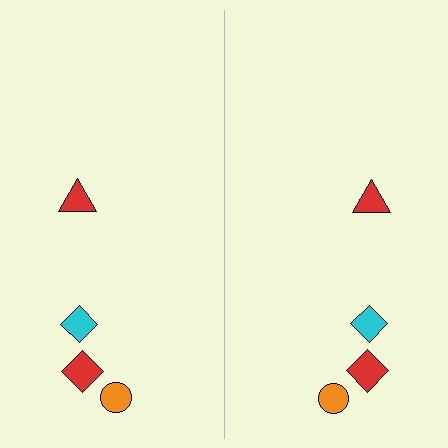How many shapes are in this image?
There are 8 shapes in this image.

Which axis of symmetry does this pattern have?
The pattern has a vertical axis of symmetry running through the center of the image.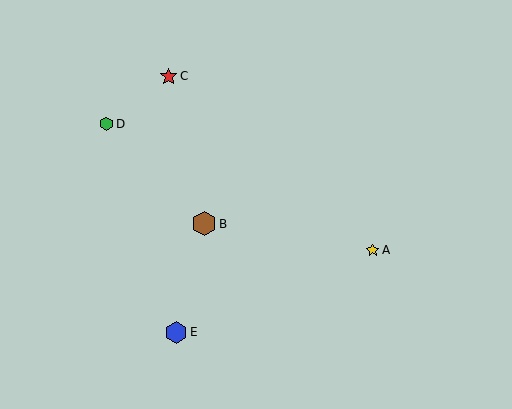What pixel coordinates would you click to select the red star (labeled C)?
Click at (169, 76) to select the red star C.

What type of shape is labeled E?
Shape E is a blue hexagon.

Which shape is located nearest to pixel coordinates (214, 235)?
The brown hexagon (labeled B) at (204, 224) is nearest to that location.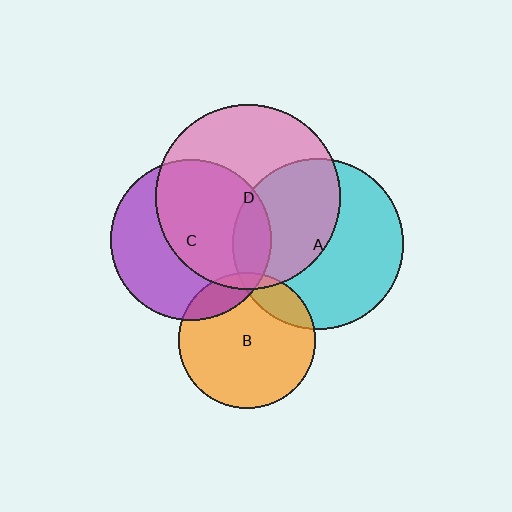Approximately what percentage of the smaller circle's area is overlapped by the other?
Approximately 15%.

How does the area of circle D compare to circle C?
Approximately 1.3 times.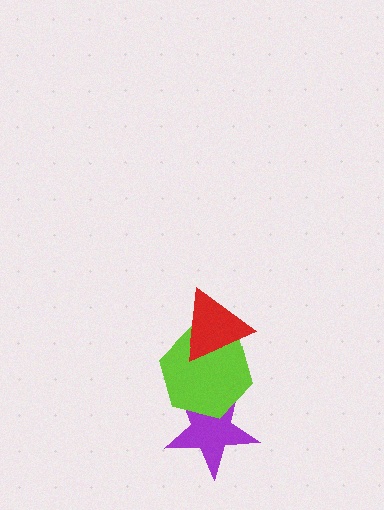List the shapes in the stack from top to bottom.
From top to bottom: the red triangle, the lime hexagon, the purple star.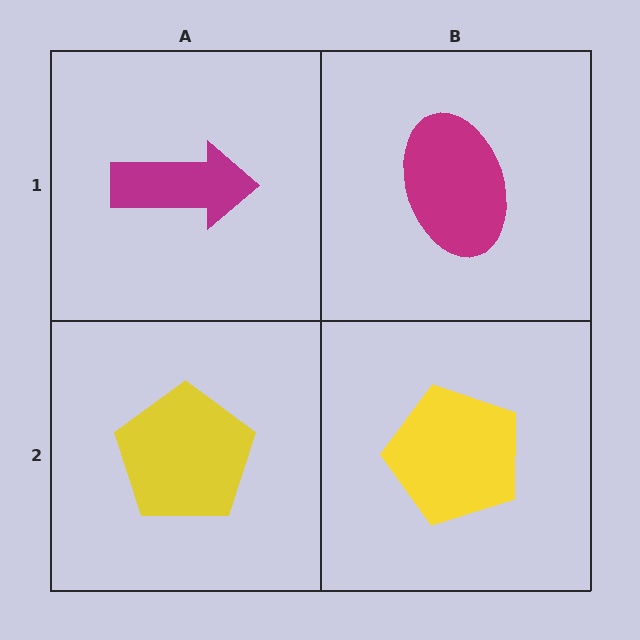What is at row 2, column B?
A yellow pentagon.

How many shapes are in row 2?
2 shapes.